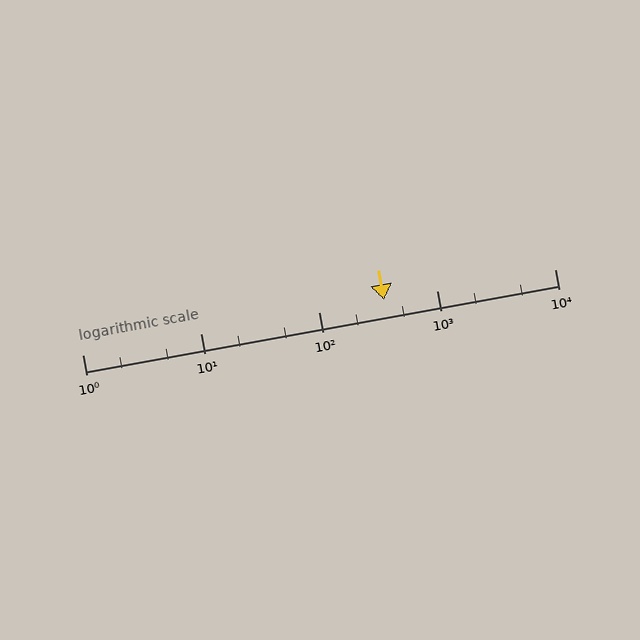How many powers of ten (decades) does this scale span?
The scale spans 4 decades, from 1 to 10000.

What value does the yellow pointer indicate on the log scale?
The pointer indicates approximately 360.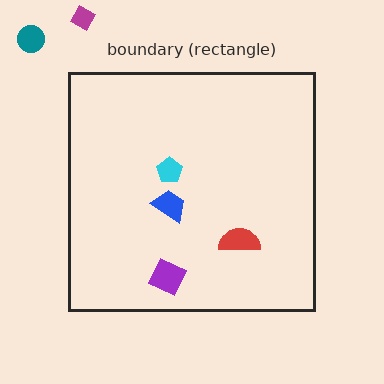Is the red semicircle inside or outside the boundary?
Inside.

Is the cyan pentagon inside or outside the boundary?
Inside.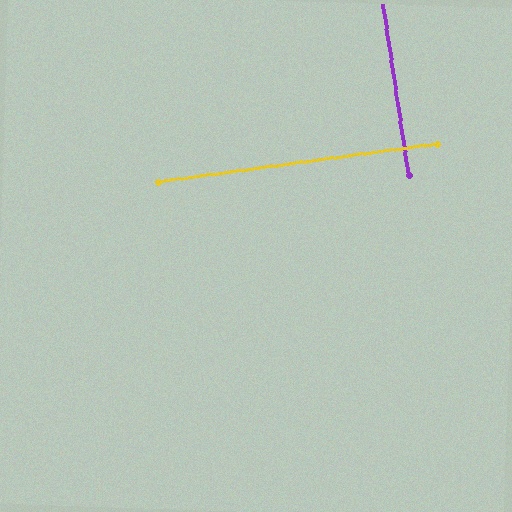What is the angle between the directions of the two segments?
Approximately 89 degrees.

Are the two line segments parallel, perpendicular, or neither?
Perpendicular — they meet at approximately 89°.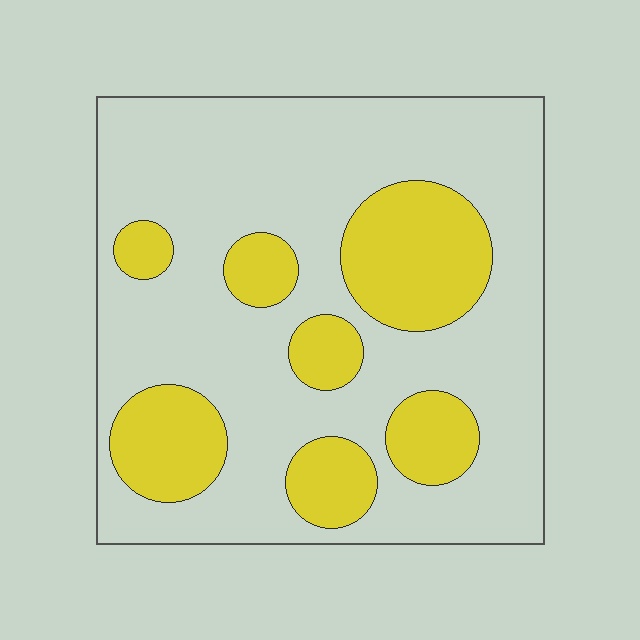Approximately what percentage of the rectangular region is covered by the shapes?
Approximately 25%.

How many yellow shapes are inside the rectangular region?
7.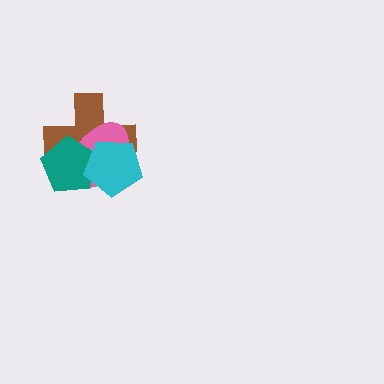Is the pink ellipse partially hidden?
Yes, it is partially covered by another shape.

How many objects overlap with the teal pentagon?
3 objects overlap with the teal pentagon.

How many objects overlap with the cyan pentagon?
3 objects overlap with the cyan pentagon.